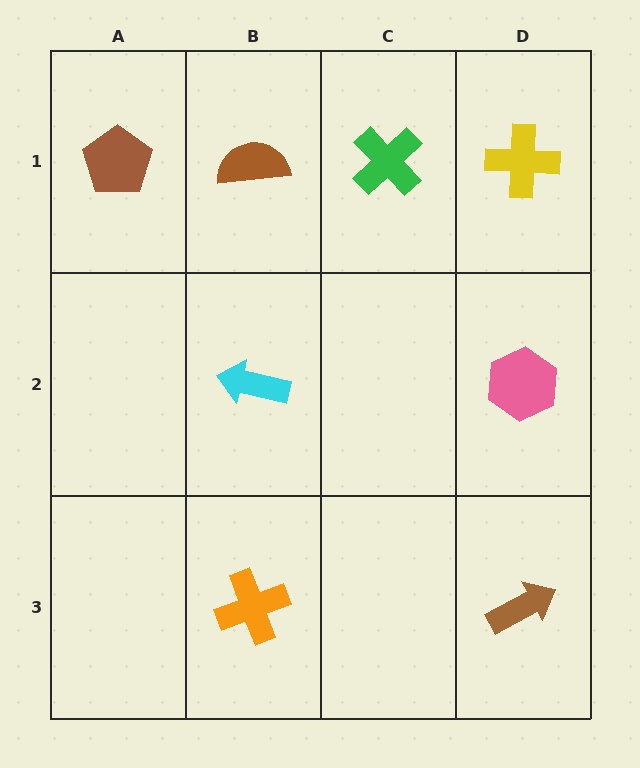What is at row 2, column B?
A cyan arrow.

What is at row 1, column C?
A green cross.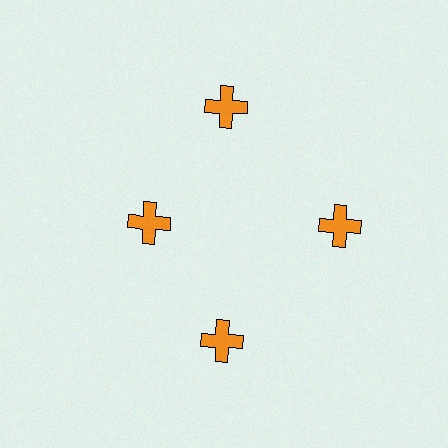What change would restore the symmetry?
The symmetry would be restored by moving it outward, back onto the ring so that all 4 crosses sit at equal angles and equal distance from the center.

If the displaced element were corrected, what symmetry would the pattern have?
It would have 4-fold rotational symmetry — the pattern would map onto itself every 90 degrees.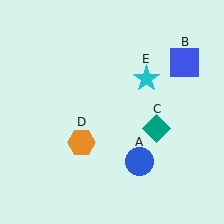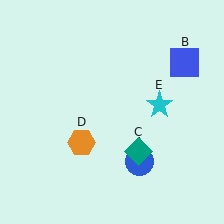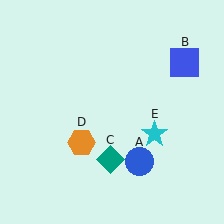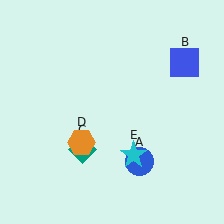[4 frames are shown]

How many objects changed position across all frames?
2 objects changed position: teal diamond (object C), cyan star (object E).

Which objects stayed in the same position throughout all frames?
Blue circle (object A) and blue square (object B) and orange hexagon (object D) remained stationary.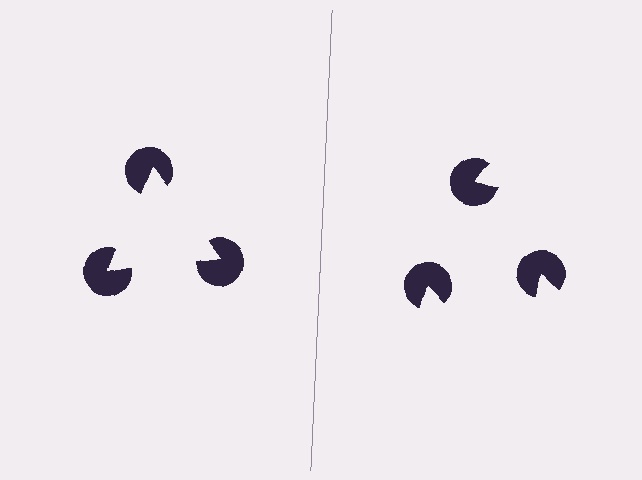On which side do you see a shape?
An illusory triangle appears on the left side. On the right side the wedge cuts are rotated, so no coherent shape forms.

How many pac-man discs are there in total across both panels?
6 — 3 on each side.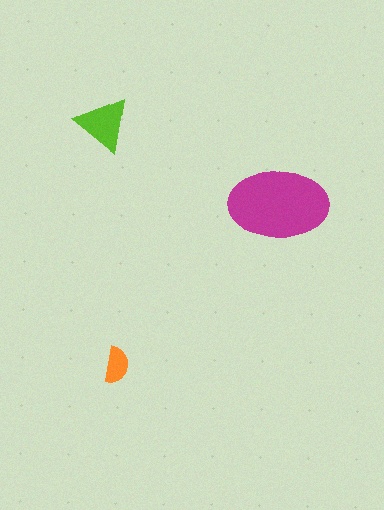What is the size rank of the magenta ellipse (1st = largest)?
1st.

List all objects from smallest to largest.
The orange semicircle, the lime triangle, the magenta ellipse.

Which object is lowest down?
The orange semicircle is bottommost.